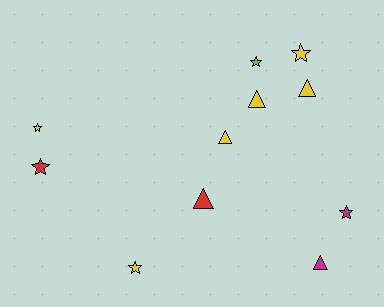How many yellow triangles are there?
There are 3 yellow triangles.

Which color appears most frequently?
Yellow, with 6 objects.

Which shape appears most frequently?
Star, with 6 objects.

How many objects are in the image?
There are 11 objects.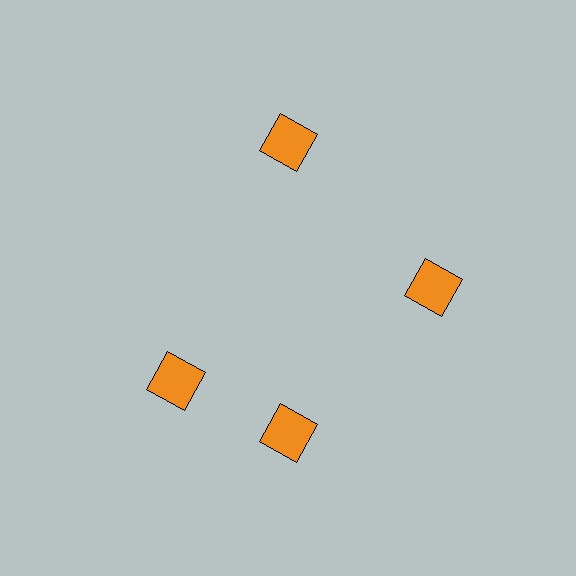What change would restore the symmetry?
The symmetry would be restored by rotating it back into even spacing with its neighbors so that all 4 squares sit at equal angles and equal distance from the center.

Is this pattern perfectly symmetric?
No. The 4 orange squares are arranged in a ring, but one element near the 9 o'clock position is rotated out of alignment along the ring, breaking the 4-fold rotational symmetry.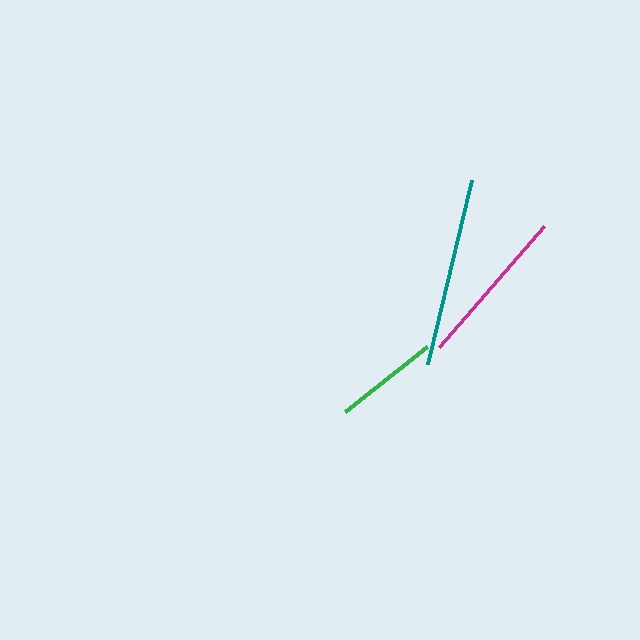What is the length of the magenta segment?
The magenta segment is approximately 160 pixels long.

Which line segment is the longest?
The teal line is the longest at approximately 189 pixels.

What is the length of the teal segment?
The teal segment is approximately 189 pixels long.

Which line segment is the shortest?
The green line is the shortest at approximately 104 pixels.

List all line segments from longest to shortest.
From longest to shortest: teal, magenta, green.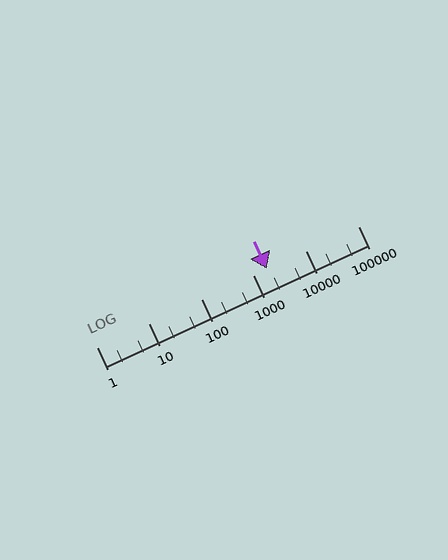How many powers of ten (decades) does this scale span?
The scale spans 5 decades, from 1 to 100000.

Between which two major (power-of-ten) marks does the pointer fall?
The pointer is between 1000 and 10000.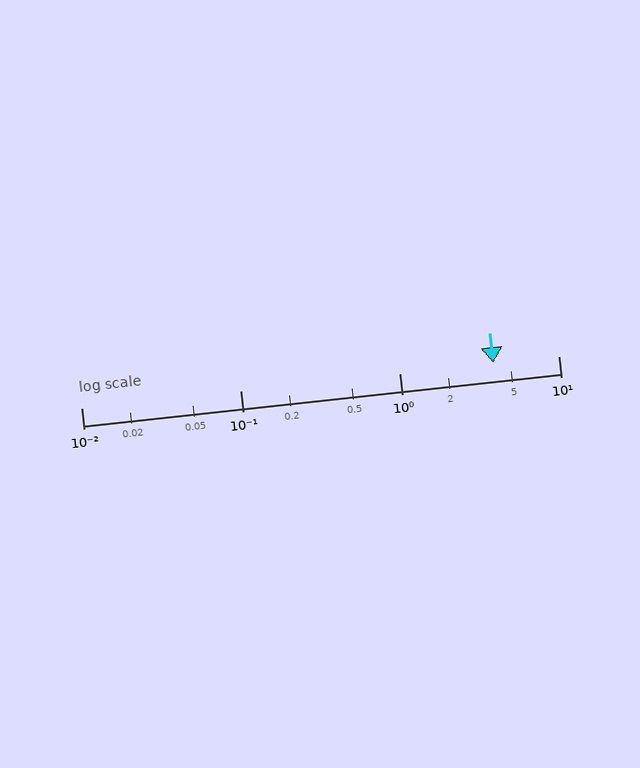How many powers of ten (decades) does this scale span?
The scale spans 3 decades, from 0.01 to 10.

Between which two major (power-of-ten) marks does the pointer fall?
The pointer is between 1 and 10.